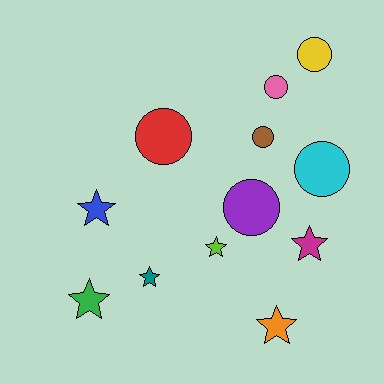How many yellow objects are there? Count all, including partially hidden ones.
There is 1 yellow object.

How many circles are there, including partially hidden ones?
There are 6 circles.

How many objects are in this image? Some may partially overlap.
There are 12 objects.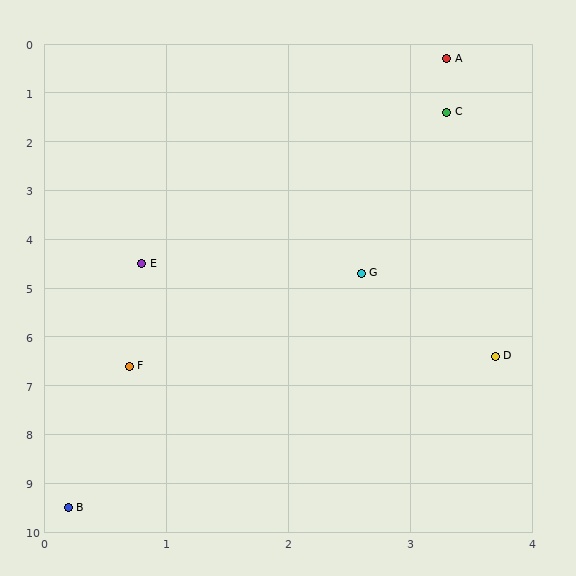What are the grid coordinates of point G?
Point G is at approximately (2.6, 4.7).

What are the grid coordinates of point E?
Point E is at approximately (0.8, 4.5).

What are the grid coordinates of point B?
Point B is at approximately (0.2, 9.5).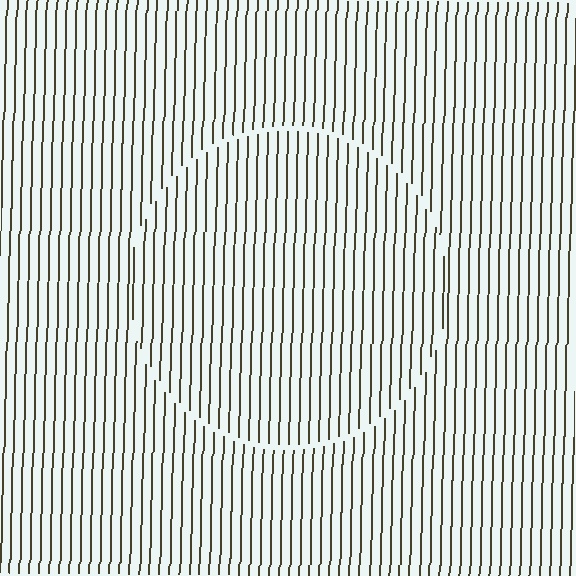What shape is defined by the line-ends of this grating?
An illusory circle. The interior of the shape contains the same grating, shifted by half a period — the contour is defined by the phase discontinuity where line-ends from the inner and outer gratings abut.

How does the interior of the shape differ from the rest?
The interior of the shape contains the same grating, shifted by half a period — the contour is defined by the phase discontinuity where line-ends from the inner and outer gratings abut.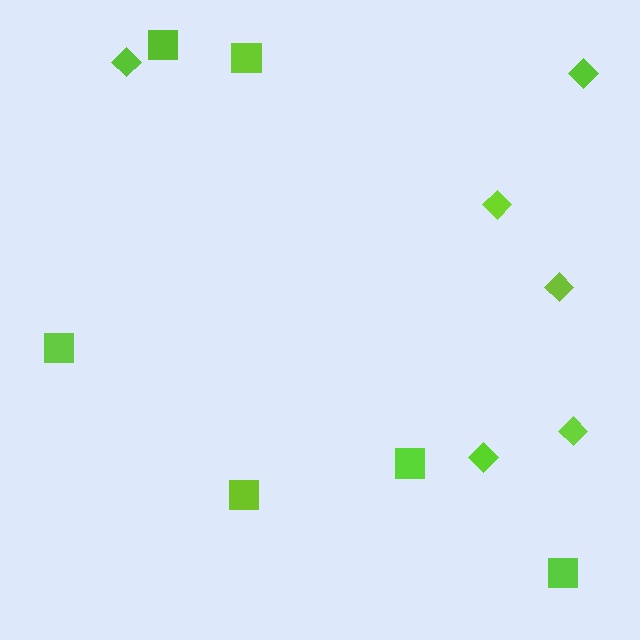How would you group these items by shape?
There are 2 groups: one group of squares (6) and one group of diamonds (6).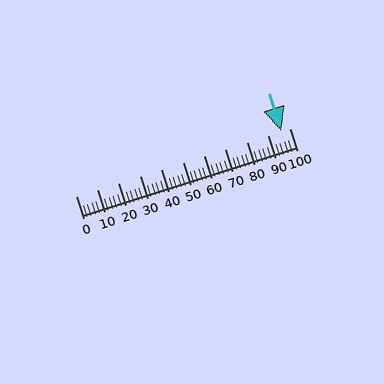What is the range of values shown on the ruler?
The ruler shows values from 0 to 100.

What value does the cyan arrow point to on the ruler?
The cyan arrow points to approximately 96.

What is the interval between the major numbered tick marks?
The major tick marks are spaced 10 units apart.